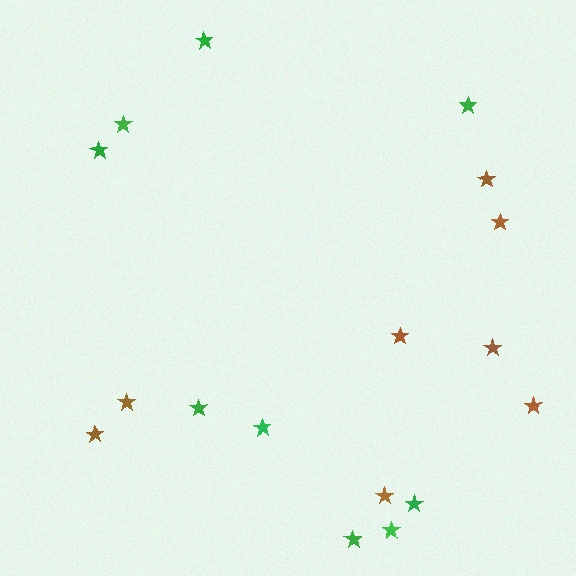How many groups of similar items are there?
There are 2 groups: one group of green stars (9) and one group of brown stars (8).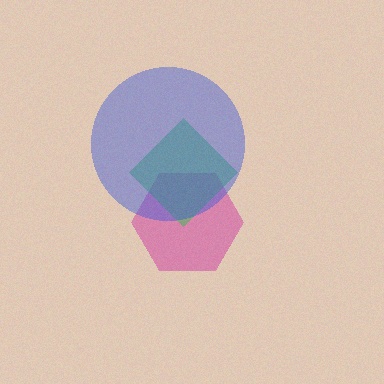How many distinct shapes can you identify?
There are 3 distinct shapes: a magenta hexagon, a green diamond, a blue circle.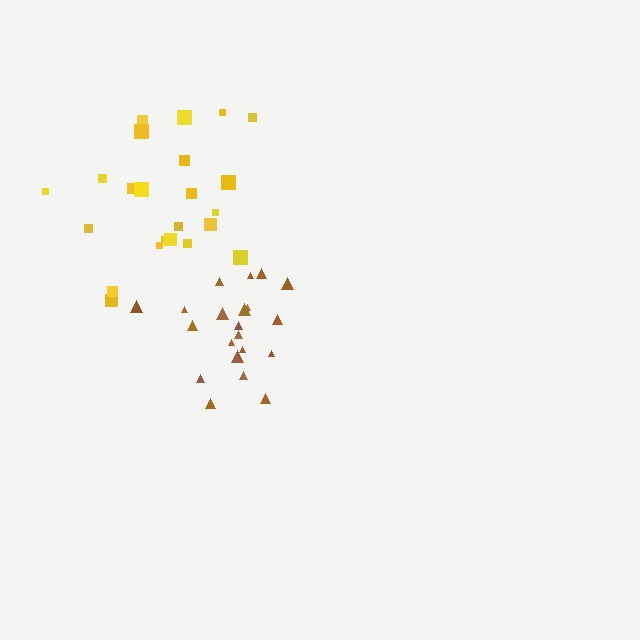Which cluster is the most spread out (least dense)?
Yellow.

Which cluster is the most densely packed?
Brown.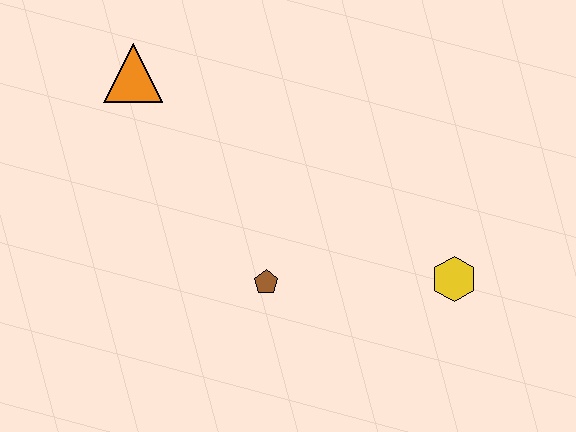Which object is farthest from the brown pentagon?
The orange triangle is farthest from the brown pentagon.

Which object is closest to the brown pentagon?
The yellow hexagon is closest to the brown pentagon.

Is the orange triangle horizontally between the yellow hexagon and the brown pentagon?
No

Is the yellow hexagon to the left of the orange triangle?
No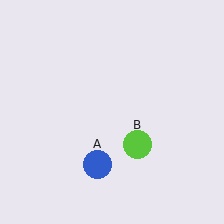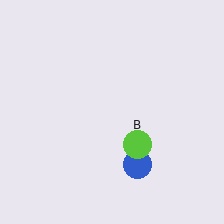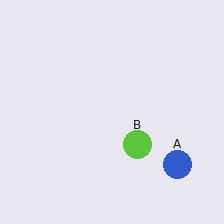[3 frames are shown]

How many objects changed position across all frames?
1 object changed position: blue circle (object A).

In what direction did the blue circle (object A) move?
The blue circle (object A) moved right.